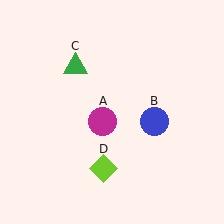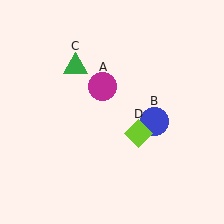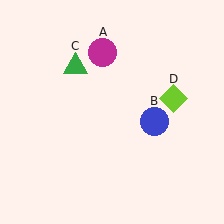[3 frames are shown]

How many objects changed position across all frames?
2 objects changed position: magenta circle (object A), lime diamond (object D).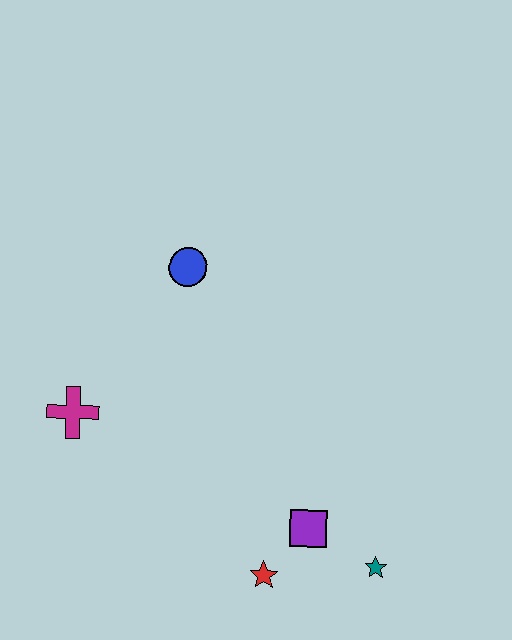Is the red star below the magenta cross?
Yes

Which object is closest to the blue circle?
The magenta cross is closest to the blue circle.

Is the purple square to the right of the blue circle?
Yes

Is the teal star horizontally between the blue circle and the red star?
No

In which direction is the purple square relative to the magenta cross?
The purple square is to the right of the magenta cross.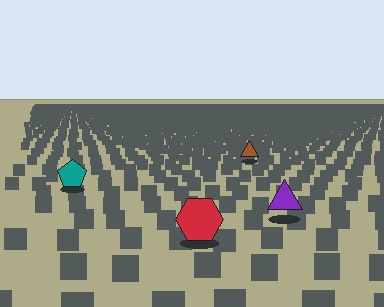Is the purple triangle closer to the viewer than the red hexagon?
No. The red hexagon is closer — you can tell from the texture gradient: the ground texture is coarser near it.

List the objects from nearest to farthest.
From nearest to farthest: the red hexagon, the purple triangle, the teal pentagon, the brown triangle.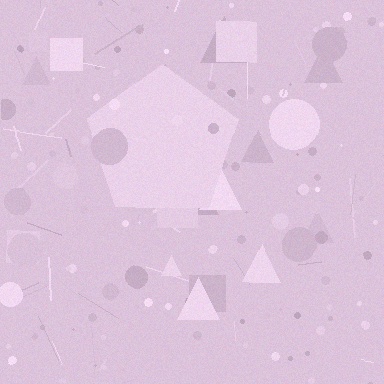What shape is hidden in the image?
A pentagon is hidden in the image.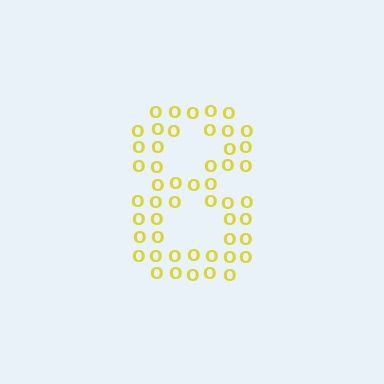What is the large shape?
The large shape is the digit 8.